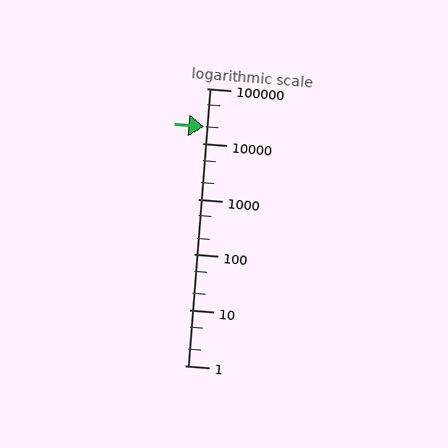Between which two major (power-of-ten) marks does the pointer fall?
The pointer is between 10000 and 100000.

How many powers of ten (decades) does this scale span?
The scale spans 5 decades, from 1 to 100000.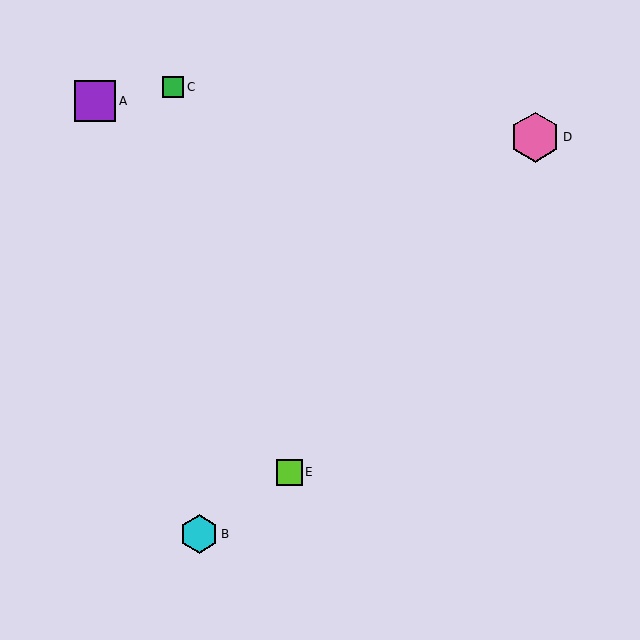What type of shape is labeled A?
Shape A is a purple square.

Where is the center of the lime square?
The center of the lime square is at (289, 472).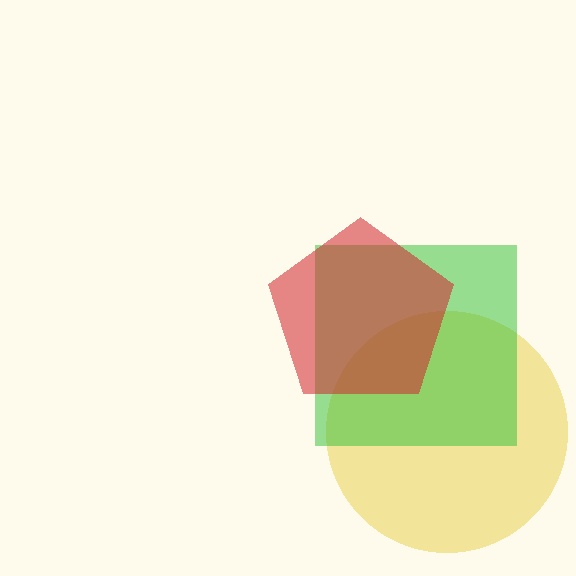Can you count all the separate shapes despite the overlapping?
Yes, there are 3 separate shapes.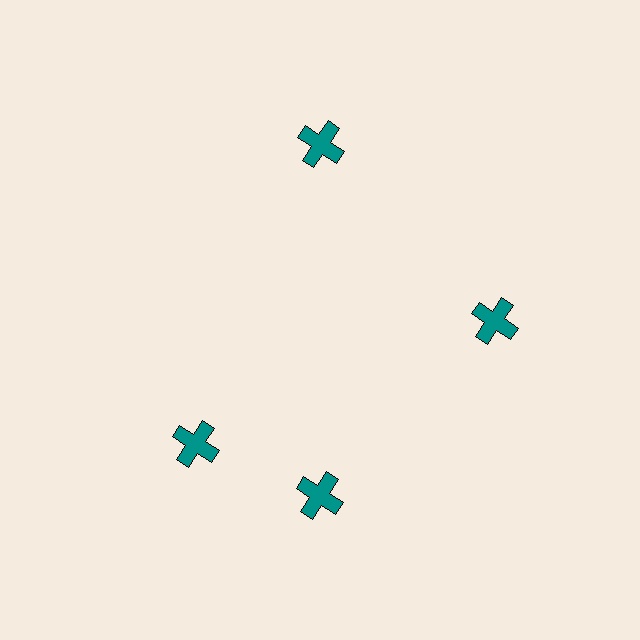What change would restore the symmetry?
The symmetry would be restored by rotating it back into even spacing with its neighbors so that all 4 crosses sit at equal angles and equal distance from the center.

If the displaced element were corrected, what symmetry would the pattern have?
It would have 4-fold rotational symmetry — the pattern would map onto itself every 90 degrees.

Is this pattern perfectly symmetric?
No. The 4 teal crosses are arranged in a ring, but one element near the 9 o'clock position is rotated out of alignment along the ring, breaking the 4-fold rotational symmetry.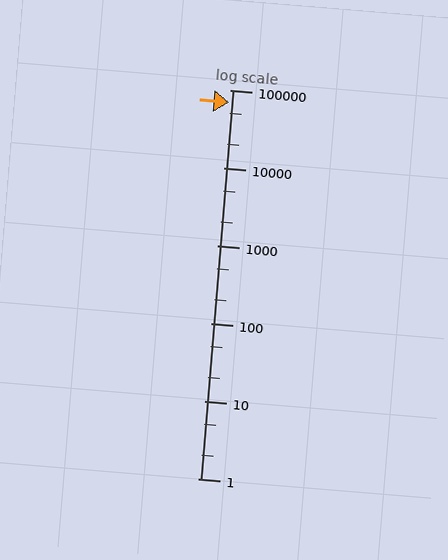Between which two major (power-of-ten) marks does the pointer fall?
The pointer is between 10000 and 100000.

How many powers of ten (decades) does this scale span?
The scale spans 5 decades, from 1 to 100000.